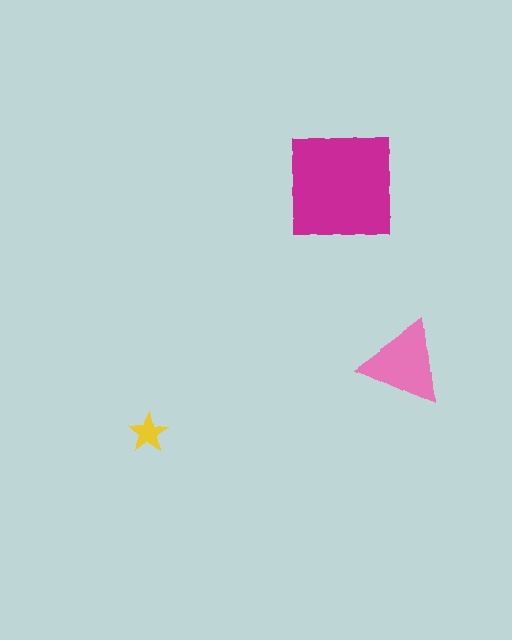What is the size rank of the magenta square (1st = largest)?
1st.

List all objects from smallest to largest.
The yellow star, the pink triangle, the magenta square.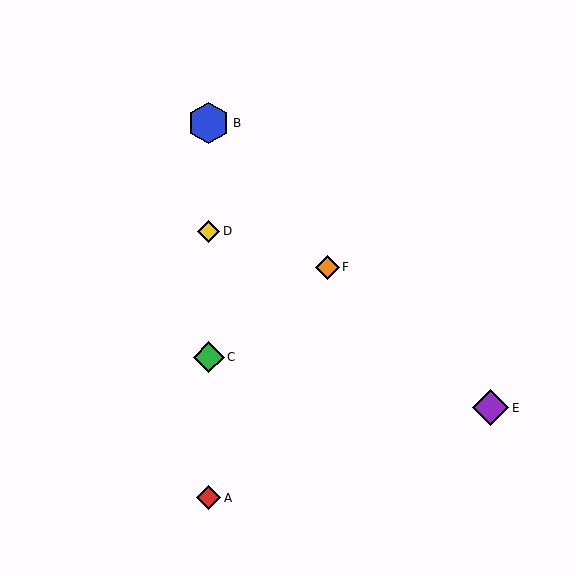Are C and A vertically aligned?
Yes, both are at x≈209.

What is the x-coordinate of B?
Object B is at x≈209.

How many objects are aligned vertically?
4 objects (A, B, C, D) are aligned vertically.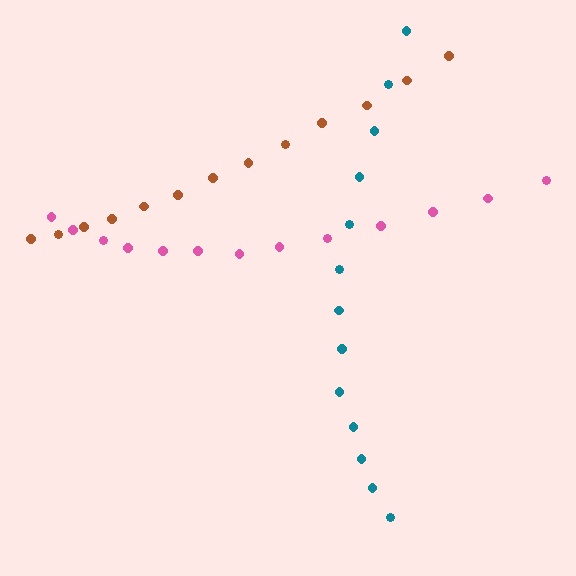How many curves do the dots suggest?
There are 3 distinct paths.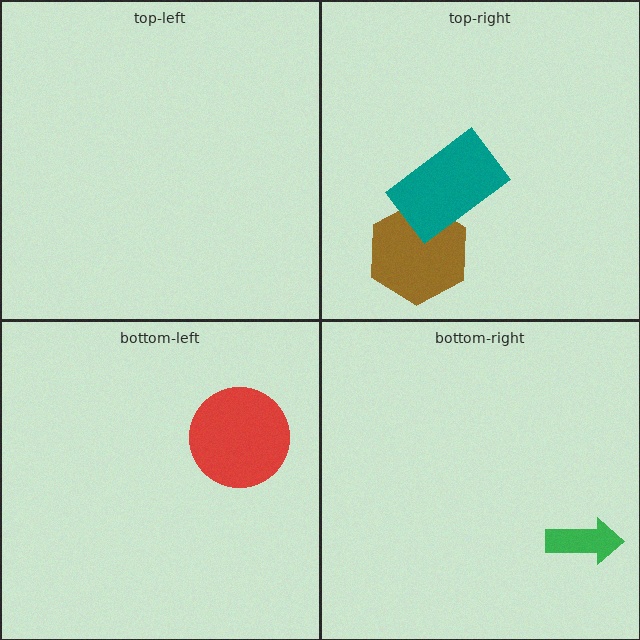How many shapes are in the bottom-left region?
1.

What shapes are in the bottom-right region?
The green arrow.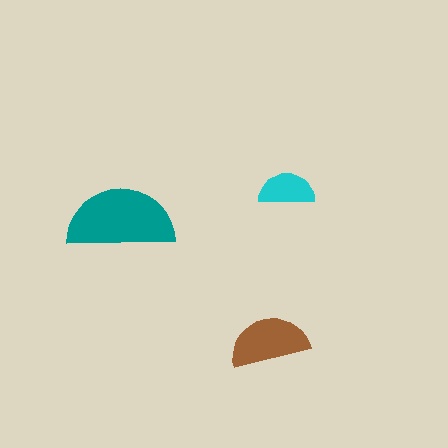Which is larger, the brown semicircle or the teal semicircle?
The teal one.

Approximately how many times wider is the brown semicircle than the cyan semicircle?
About 1.5 times wider.